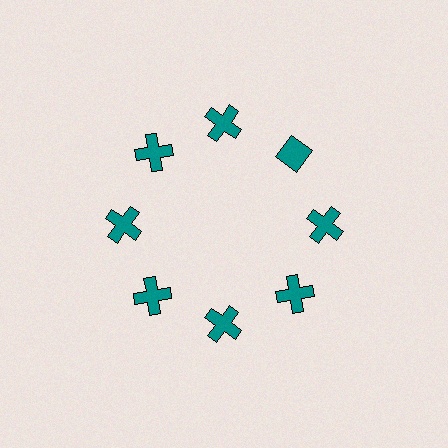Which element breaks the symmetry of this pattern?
The teal diamond at roughly the 2 o'clock position breaks the symmetry. All other shapes are teal crosses.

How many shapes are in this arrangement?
There are 8 shapes arranged in a ring pattern.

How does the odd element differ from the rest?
It has a different shape: diamond instead of cross.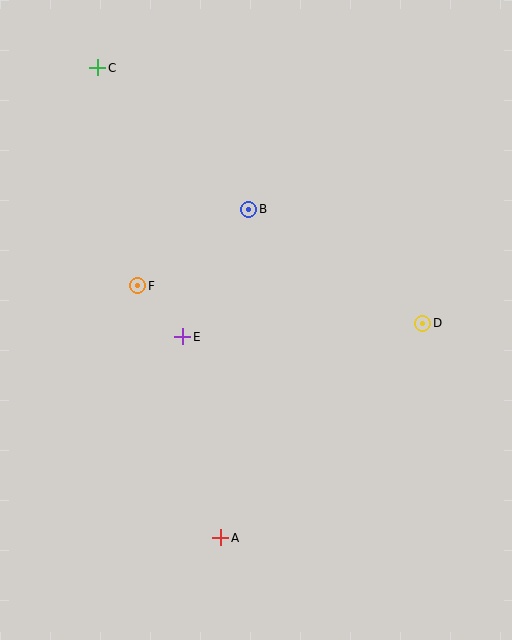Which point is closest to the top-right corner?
Point D is closest to the top-right corner.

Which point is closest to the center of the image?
Point E at (183, 337) is closest to the center.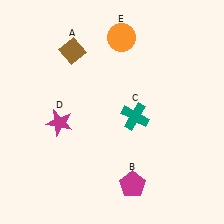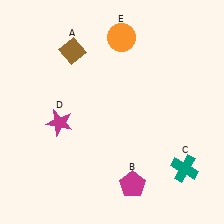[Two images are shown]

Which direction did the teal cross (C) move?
The teal cross (C) moved down.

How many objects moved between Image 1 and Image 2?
1 object moved between the two images.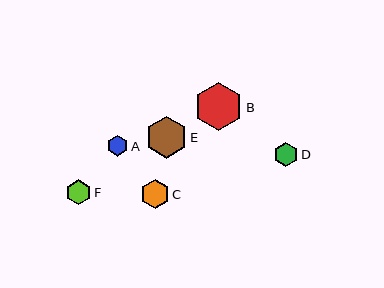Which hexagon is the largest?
Hexagon B is the largest with a size of approximately 48 pixels.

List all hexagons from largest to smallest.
From largest to smallest: B, E, C, F, D, A.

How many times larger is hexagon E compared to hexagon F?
Hexagon E is approximately 1.7 times the size of hexagon F.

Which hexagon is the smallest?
Hexagon A is the smallest with a size of approximately 21 pixels.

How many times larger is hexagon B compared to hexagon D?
Hexagon B is approximately 2.0 times the size of hexagon D.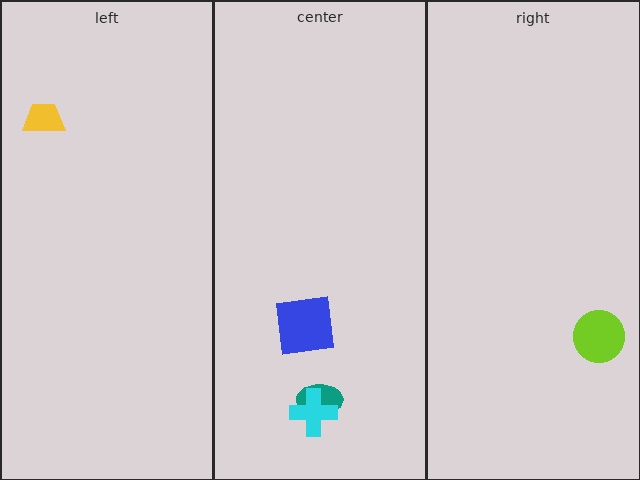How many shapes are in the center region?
3.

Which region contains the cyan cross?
The center region.